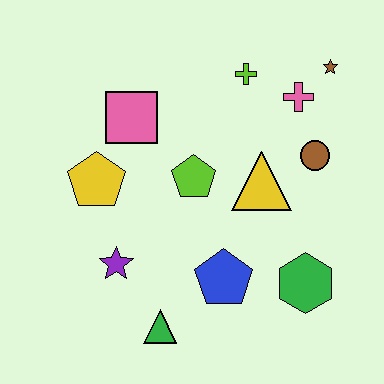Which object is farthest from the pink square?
The green hexagon is farthest from the pink square.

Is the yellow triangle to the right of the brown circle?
No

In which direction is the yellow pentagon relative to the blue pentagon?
The yellow pentagon is to the left of the blue pentagon.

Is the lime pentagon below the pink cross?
Yes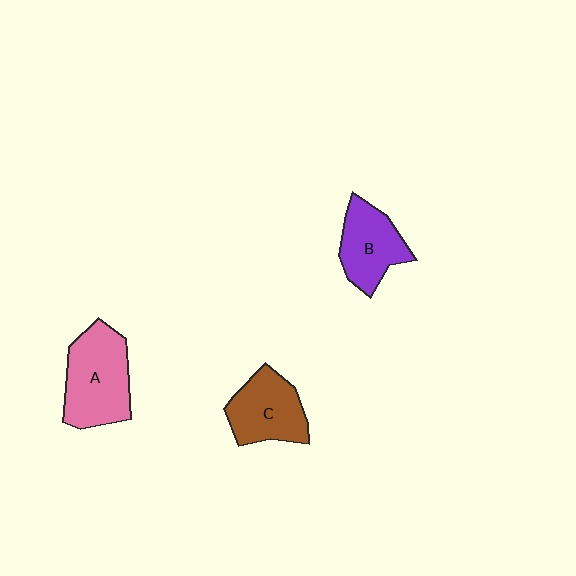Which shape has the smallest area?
Shape B (purple).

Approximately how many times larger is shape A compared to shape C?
Approximately 1.3 times.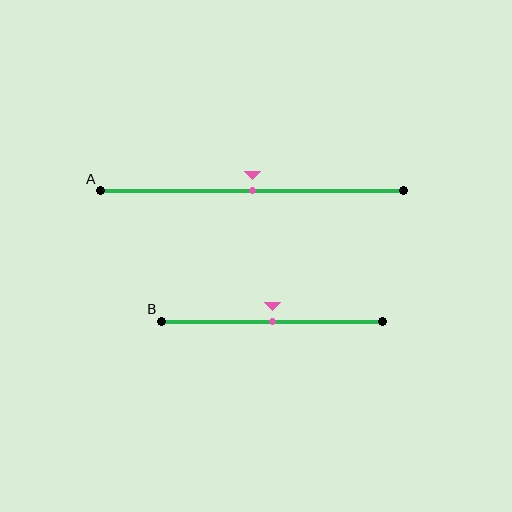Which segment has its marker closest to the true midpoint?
Segment A has its marker closest to the true midpoint.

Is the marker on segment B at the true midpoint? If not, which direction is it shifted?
Yes, the marker on segment B is at the true midpoint.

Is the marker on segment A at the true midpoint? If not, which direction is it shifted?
Yes, the marker on segment A is at the true midpoint.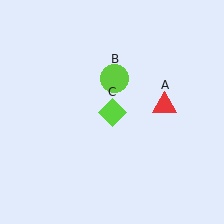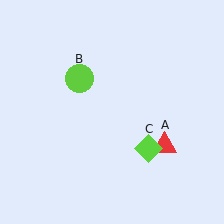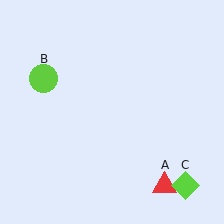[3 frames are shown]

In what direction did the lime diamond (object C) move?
The lime diamond (object C) moved down and to the right.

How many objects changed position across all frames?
3 objects changed position: red triangle (object A), lime circle (object B), lime diamond (object C).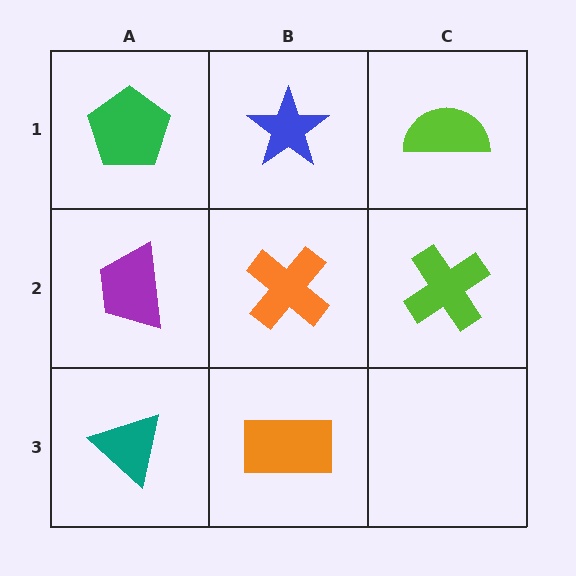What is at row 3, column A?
A teal triangle.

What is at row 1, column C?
A lime semicircle.